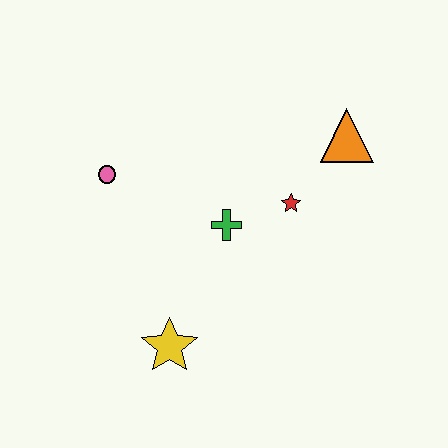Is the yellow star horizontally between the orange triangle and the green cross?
No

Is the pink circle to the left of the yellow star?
Yes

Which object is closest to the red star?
The green cross is closest to the red star.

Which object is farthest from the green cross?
The orange triangle is farthest from the green cross.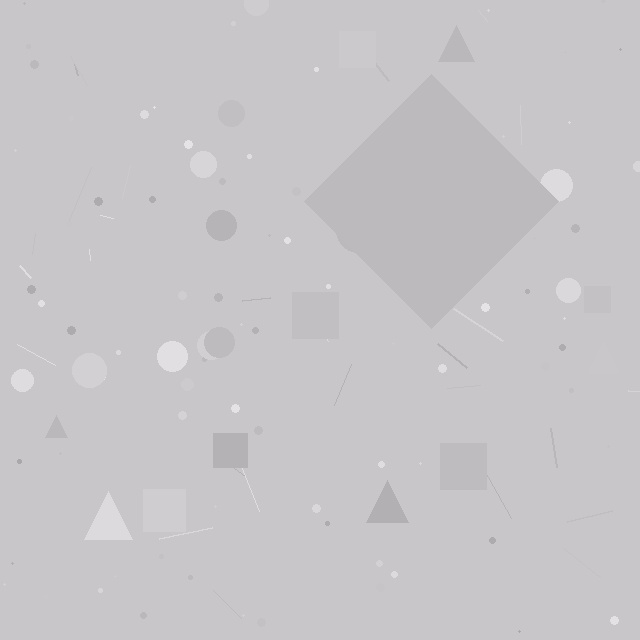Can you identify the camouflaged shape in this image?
The camouflaged shape is a diamond.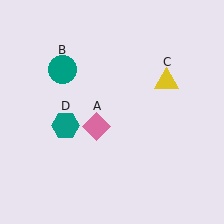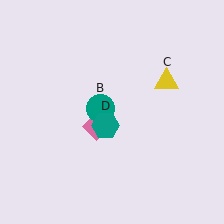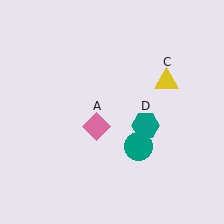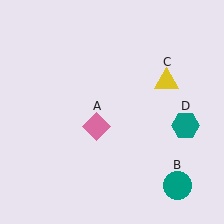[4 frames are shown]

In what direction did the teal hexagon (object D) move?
The teal hexagon (object D) moved right.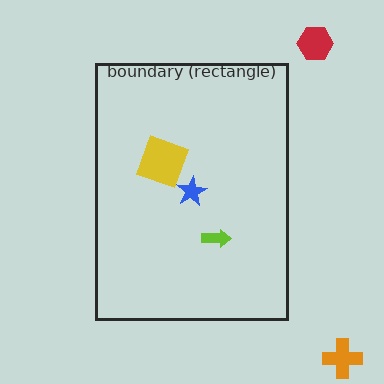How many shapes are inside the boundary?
3 inside, 2 outside.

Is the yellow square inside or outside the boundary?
Inside.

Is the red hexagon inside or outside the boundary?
Outside.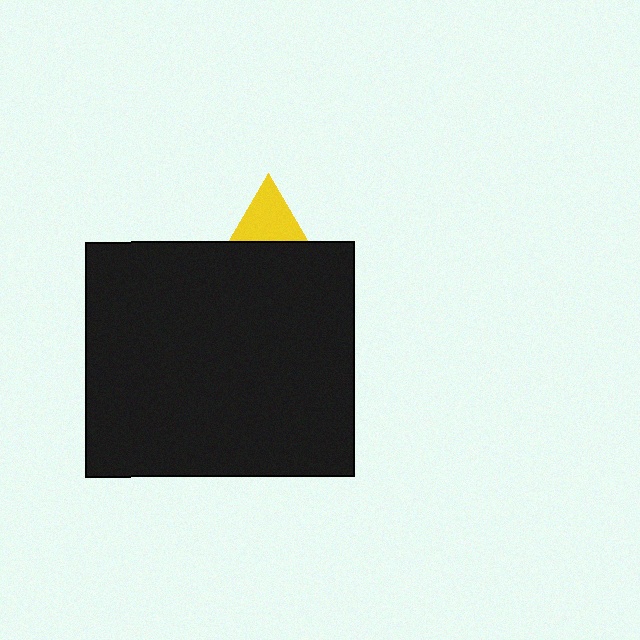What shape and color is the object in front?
The object in front is a black rectangle.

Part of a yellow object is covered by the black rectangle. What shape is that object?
It is a triangle.